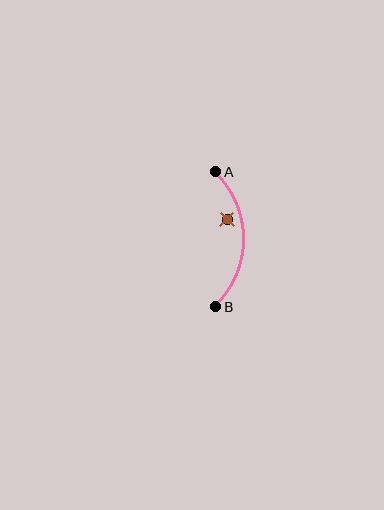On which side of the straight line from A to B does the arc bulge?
The arc bulges to the right of the straight line connecting A and B.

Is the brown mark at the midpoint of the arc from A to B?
No — the brown mark does not lie on the arc at all. It sits slightly inside the curve.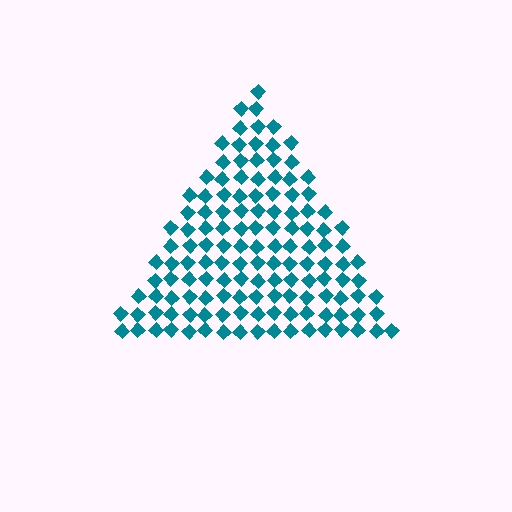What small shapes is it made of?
It is made of small diamonds.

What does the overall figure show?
The overall figure shows a triangle.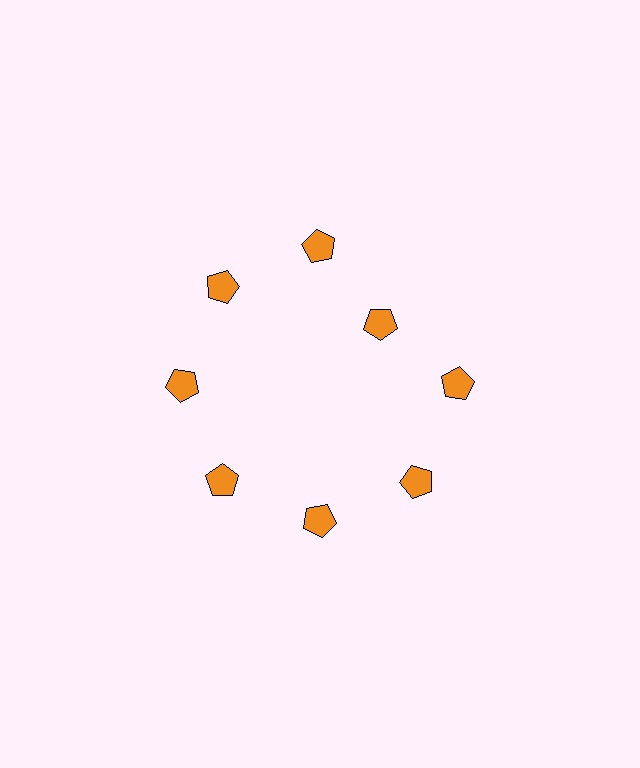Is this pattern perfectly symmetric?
No. The 8 orange pentagons are arranged in a ring, but one element near the 2 o'clock position is pulled inward toward the center, breaking the 8-fold rotational symmetry.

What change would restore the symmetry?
The symmetry would be restored by moving it outward, back onto the ring so that all 8 pentagons sit at equal angles and equal distance from the center.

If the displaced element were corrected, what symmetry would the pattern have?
It would have 8-fold rotational symmetry — the pattern would map onto itself every 45 degrees.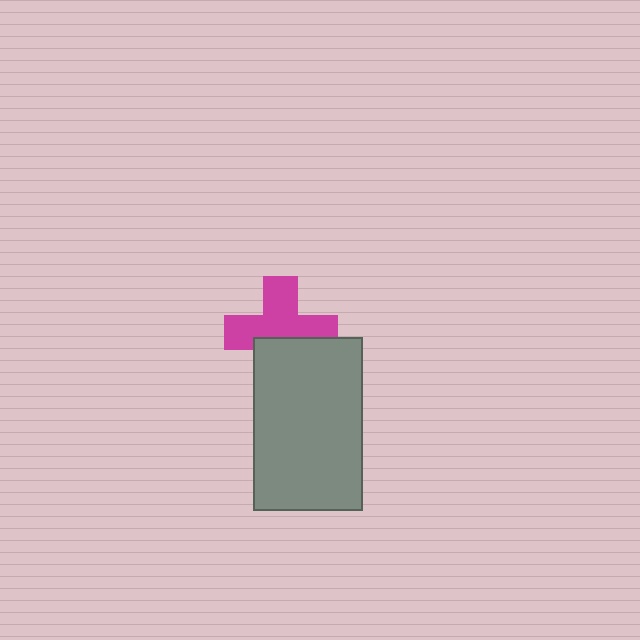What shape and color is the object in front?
The object in front is a gray rectangle.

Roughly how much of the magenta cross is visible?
About half of it is visible (roughly 64%).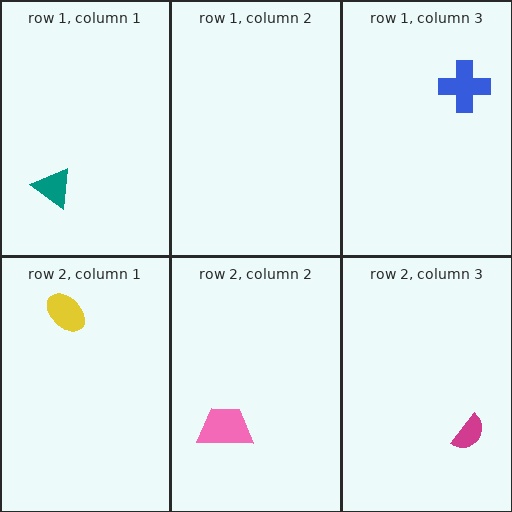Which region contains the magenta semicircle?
The row 2, column 3 region.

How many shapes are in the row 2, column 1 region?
1.